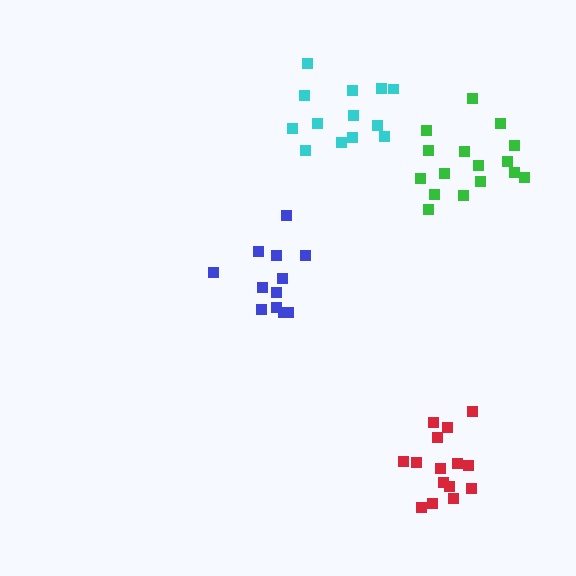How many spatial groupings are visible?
There are 4 spatial groupings.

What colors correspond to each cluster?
The clusters are colored: blue, red, green, cyan.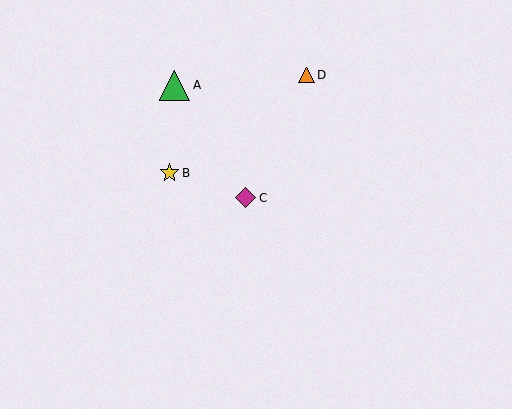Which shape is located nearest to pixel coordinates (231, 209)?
The magenta diamond (labeled C) at (246, 198) is nearest to that location.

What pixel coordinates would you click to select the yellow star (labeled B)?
Click at (169, 173) to select the yellow star B.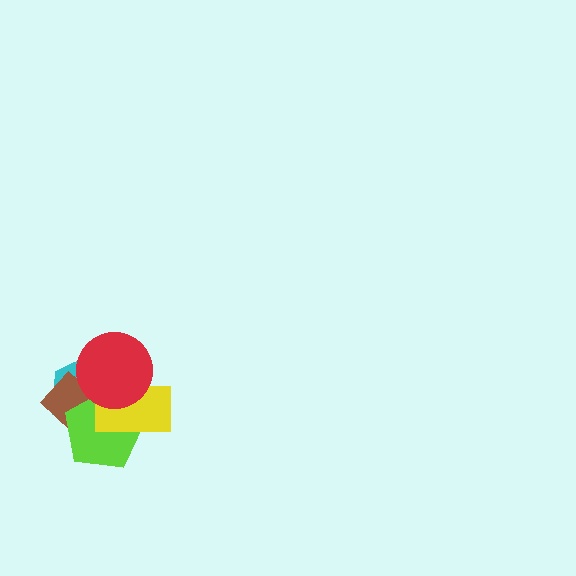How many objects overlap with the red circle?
4 objects overlap with the red circle.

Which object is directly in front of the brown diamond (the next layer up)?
The lime pentagon is directly in front of the brown diamond.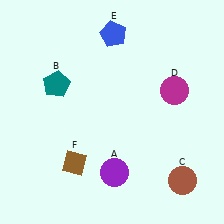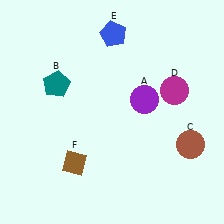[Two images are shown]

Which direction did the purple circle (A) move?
The purple circle (A) moved up.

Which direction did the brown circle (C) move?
The brown circle (C) moved up.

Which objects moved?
The objects that moved are: the purple circle (A), the brown circle (C).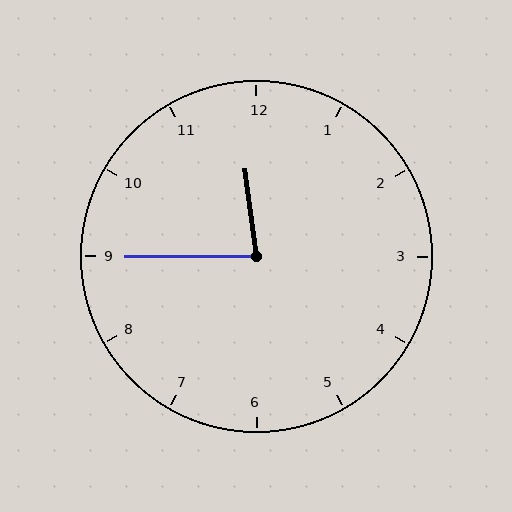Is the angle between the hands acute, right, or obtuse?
It is acute.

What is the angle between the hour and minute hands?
Approximately 82 degrees.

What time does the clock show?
11:45.